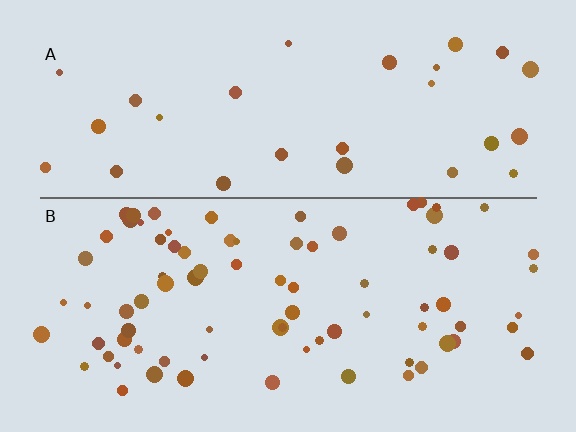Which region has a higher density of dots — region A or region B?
B (the bottom).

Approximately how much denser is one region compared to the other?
Approximately 2.7× — region B over region A.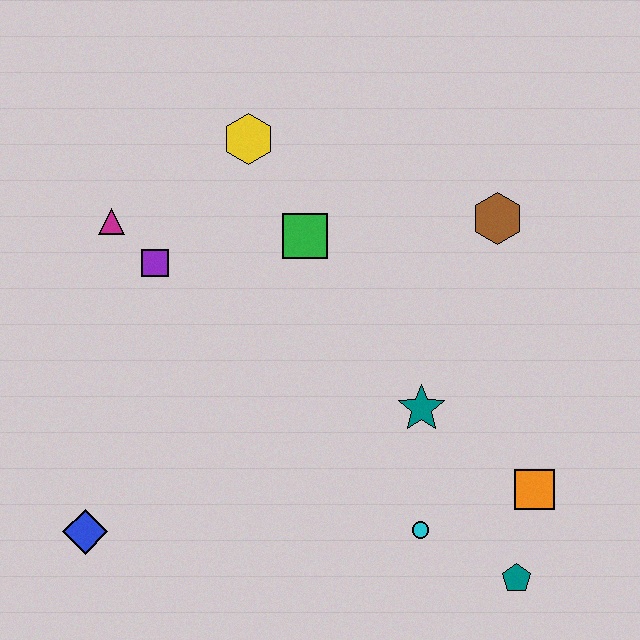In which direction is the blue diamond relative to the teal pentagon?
The blue diamond is to the left of the teal pentagon.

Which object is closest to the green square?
The yellow hexagon is closest to the green square.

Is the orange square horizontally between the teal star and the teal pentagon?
No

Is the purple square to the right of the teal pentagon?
No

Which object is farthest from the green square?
The teal pentagon is farthest from the green square.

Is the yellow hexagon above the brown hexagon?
Yes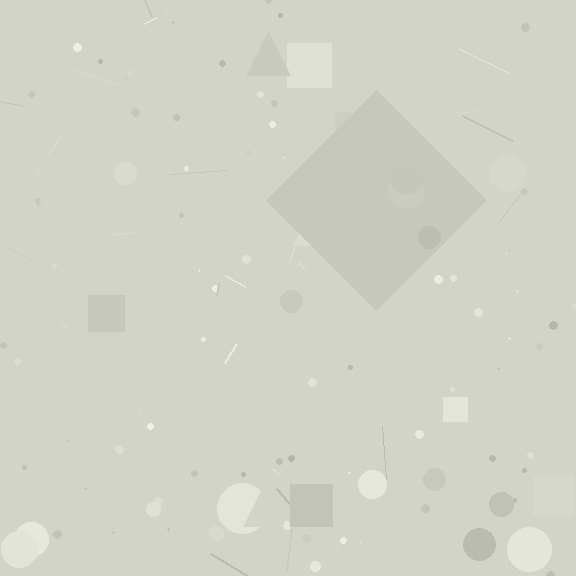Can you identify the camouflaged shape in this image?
The camouflaged shape is a diamond.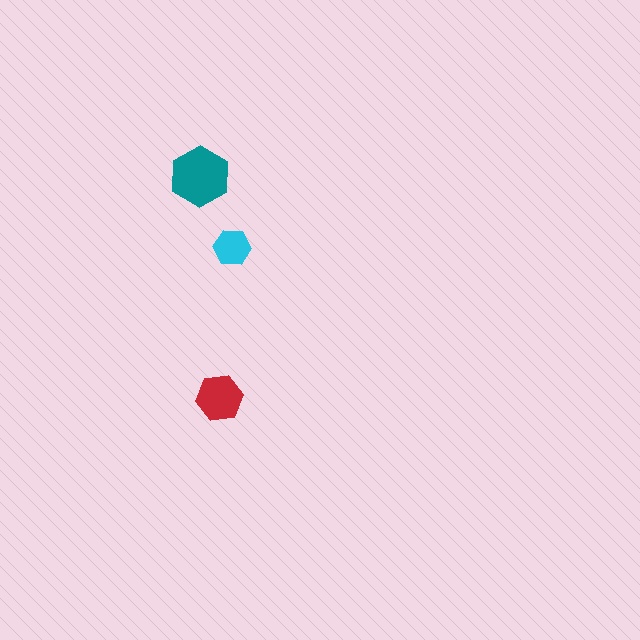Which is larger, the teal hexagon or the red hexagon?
The teal one.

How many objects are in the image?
There are 3 objects in the image.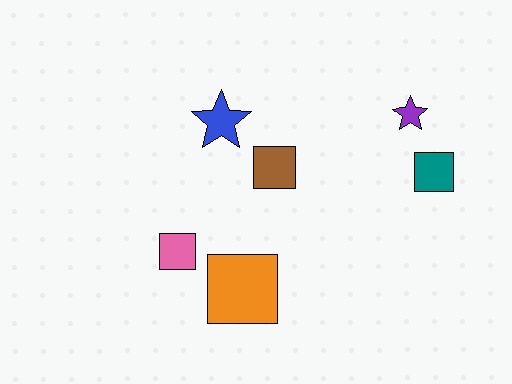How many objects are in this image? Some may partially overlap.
There are 6 objects.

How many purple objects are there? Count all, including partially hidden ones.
There is 1 purple object.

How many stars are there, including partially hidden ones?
There are 2 stars.